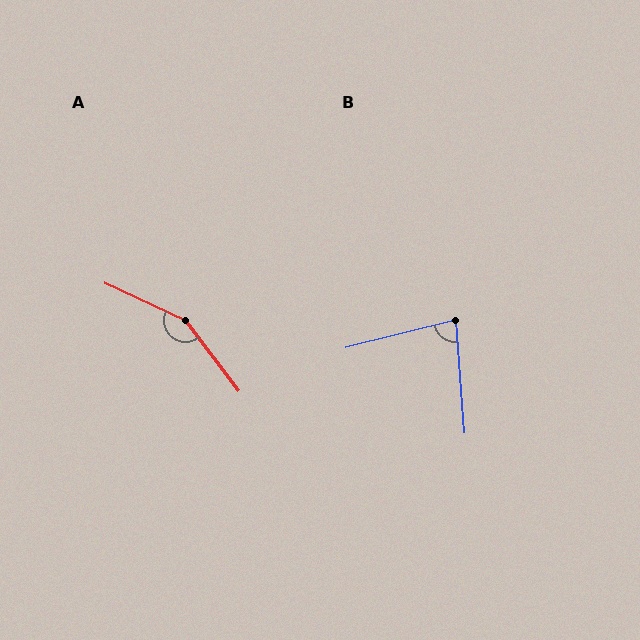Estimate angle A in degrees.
Approximately 153 degrees.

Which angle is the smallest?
B, at approximately 80 degrees.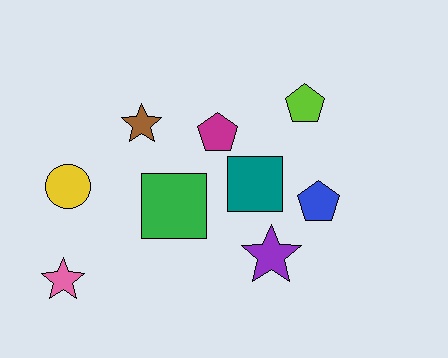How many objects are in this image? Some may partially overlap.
There are 9 objects.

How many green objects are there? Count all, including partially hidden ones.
There is 1 green object.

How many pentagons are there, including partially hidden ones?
There are 3 pentagons.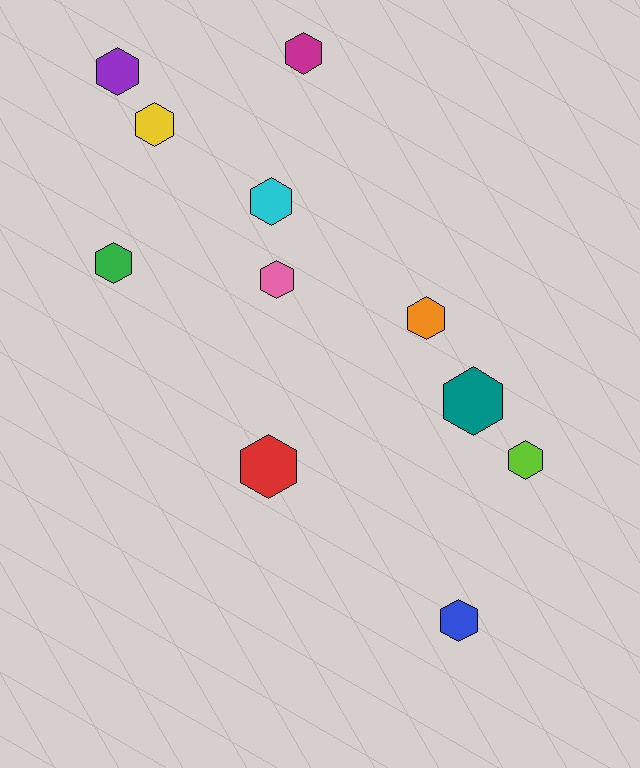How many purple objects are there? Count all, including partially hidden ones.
There is 1 purple object.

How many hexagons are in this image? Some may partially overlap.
There are 11 hexagons.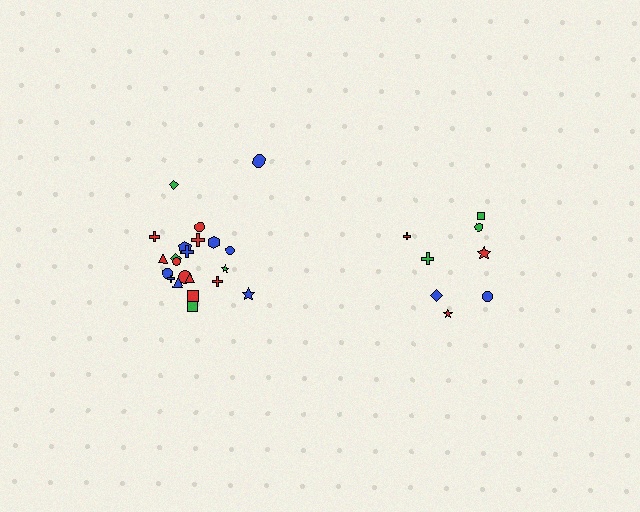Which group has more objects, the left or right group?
The left group.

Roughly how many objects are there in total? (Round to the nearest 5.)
Roughly 30 objects in total.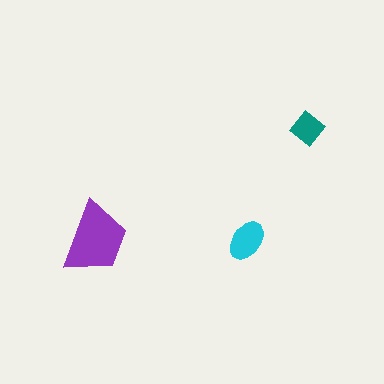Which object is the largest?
The purple trapezoid.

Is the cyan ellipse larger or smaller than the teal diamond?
Larger.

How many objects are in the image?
There are 3 objects in the image.